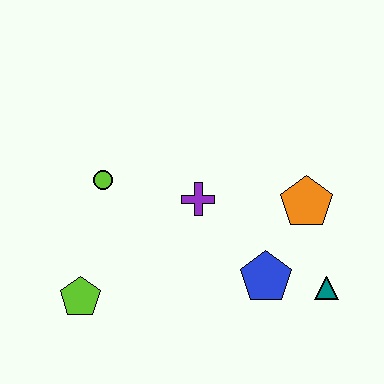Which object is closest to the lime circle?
The purple cross is closest to the lime circle.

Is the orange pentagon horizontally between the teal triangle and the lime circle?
Yes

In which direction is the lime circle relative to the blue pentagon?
The lime circle is to the left of the blue pentagon.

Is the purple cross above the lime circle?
No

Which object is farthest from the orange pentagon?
The lime pentagon is farthest from the orange pentagon.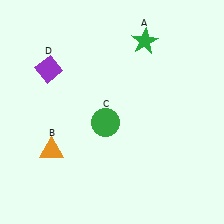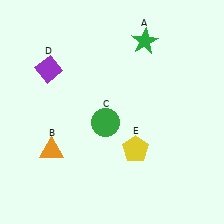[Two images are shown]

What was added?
A yellow pentagon (E) was added in Image 2.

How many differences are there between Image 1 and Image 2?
There is 1 difference between the two images.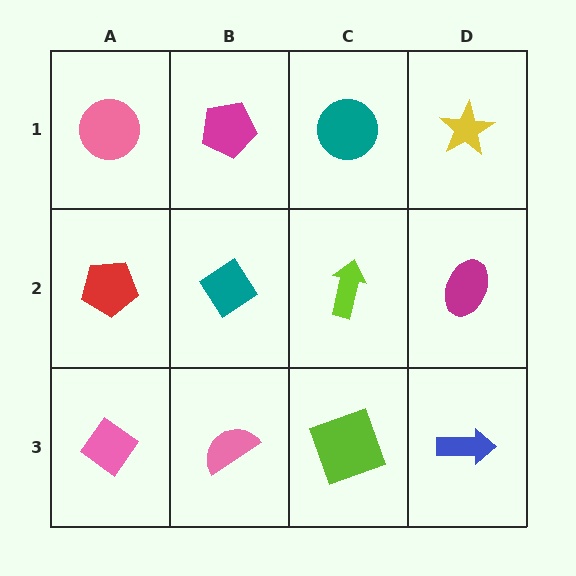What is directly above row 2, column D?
A yellow star.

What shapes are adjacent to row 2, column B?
A magenta pentagon (row 1, column B), a pink semicircle (row 3, column B), a red pentagon (row 2, column A), a lime arrow (row 2, column C).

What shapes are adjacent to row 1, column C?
A lime arrow (row 2, column C), a magenta pentagon (row 1, column B), a yellow star (row 1, column D).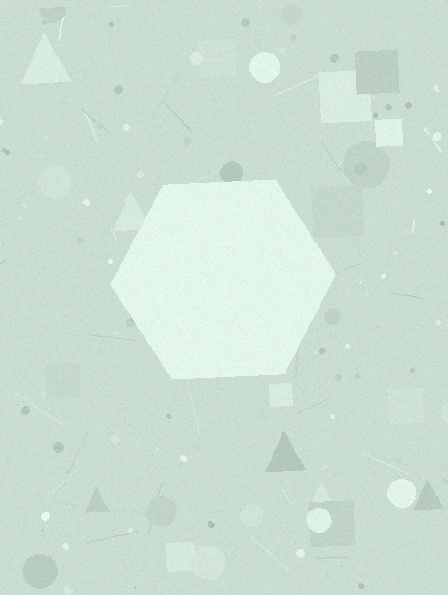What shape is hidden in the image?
A hexagon is hidden in the image.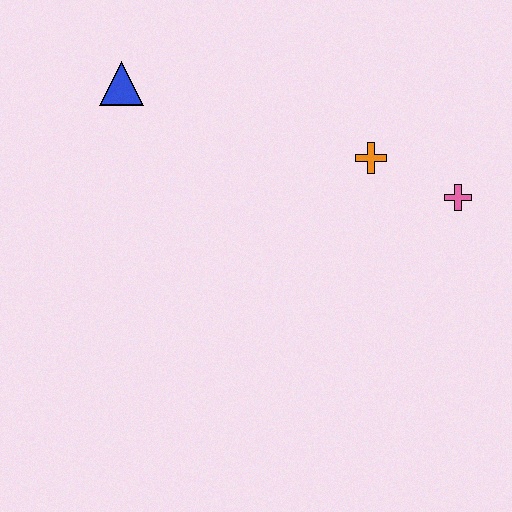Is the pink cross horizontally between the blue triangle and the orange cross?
No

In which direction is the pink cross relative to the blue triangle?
The pink cross is to the right of the blue triangle.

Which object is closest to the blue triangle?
The orange cross is closest to the blue triangle.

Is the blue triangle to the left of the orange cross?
Yes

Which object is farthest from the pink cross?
The blue triangle is farthest from the pink cross.